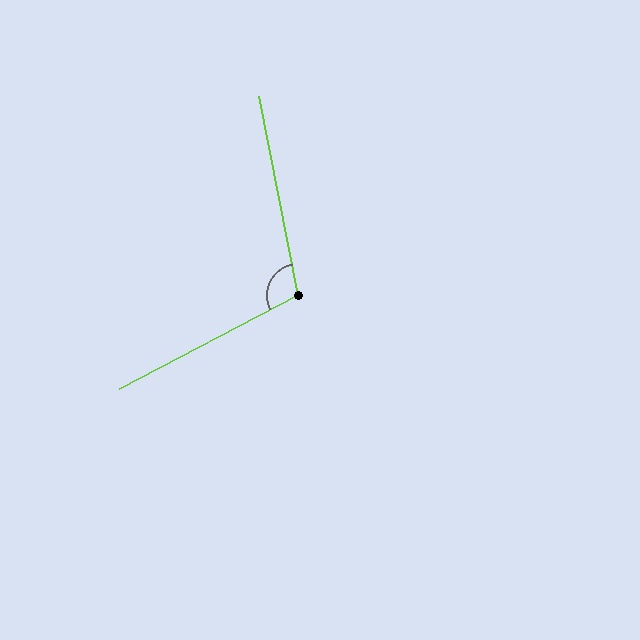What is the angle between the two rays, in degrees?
Approximately 107 degrees.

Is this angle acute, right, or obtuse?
It is obtuse.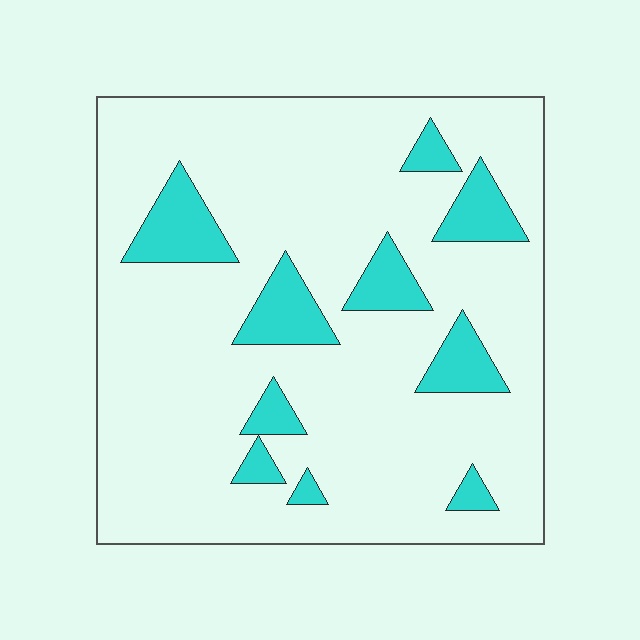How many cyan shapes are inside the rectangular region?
10.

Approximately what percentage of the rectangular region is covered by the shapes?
Approximately 15%.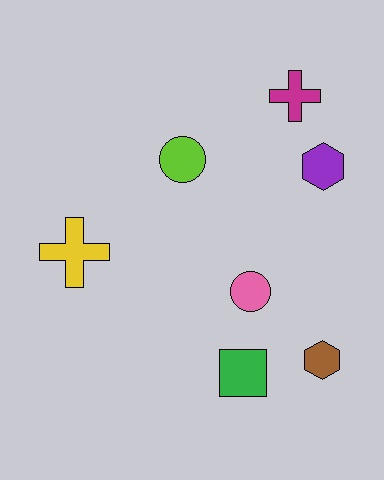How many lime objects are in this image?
There is 1 lime object.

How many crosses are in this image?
There are 2 crosses.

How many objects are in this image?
There are 7 objects.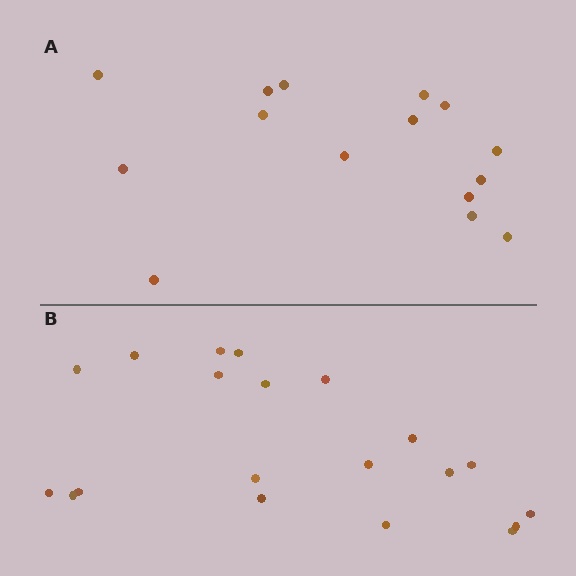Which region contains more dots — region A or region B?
Region B (the bottom region) has more dots.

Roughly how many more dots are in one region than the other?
Region B has about 5 more dots than region A.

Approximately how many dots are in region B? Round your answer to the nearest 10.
About 20 dots.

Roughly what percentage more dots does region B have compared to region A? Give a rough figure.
About 35% more.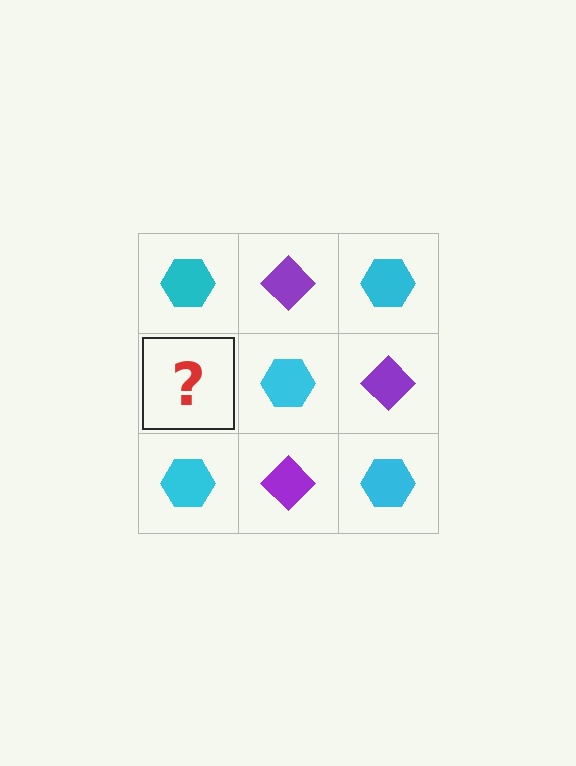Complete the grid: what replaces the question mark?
The question mark should be replaced with a purple diamond.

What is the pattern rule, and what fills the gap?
The rule is that it alternates cyan hexagon and purple diamond in a checkerboard pattern. The gap should be filled with a purple diamond.